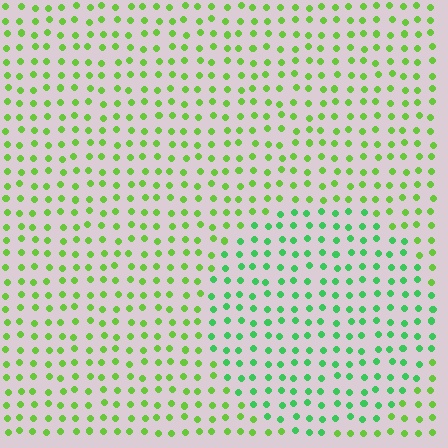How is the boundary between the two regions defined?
The boundary is defined purely by a slight shift in hue (about 33 degrees). Spacing, size, and orientation are identical on both sides.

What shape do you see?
I see a circle.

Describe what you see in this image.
The image is filled with small lime elements in a uniform arrangement. A circle-shaped region is visible where the elements are tinted to a slightly different hue, forming a subtle color boundary.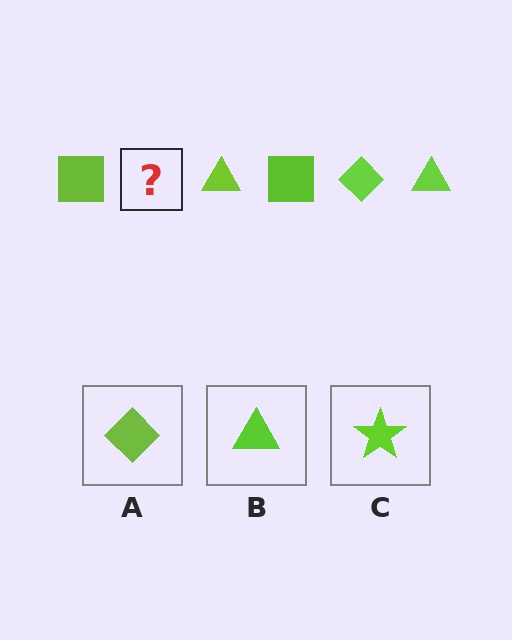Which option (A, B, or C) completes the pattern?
A.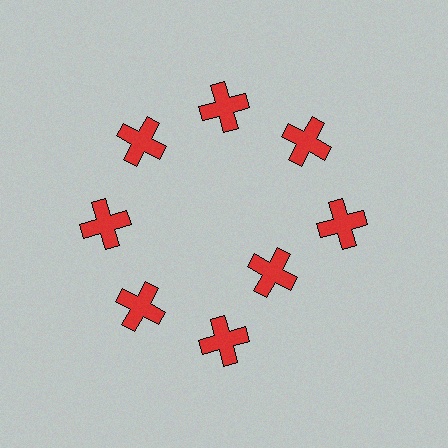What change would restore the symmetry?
The symmetry would be restored by moving it outward, back onto the ring so that all 8 crosses sit at equal angles and equal distance from the center.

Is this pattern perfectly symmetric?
No. The 8 red crosses are arranged in a ring, but one element near the 4 o'clock position is pulled inward toward the center, breaking the 8-fold rotational symmetry.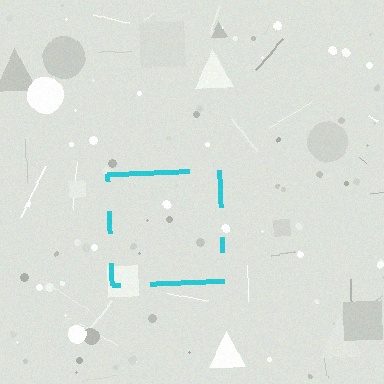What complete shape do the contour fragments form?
The contour fragments form a square.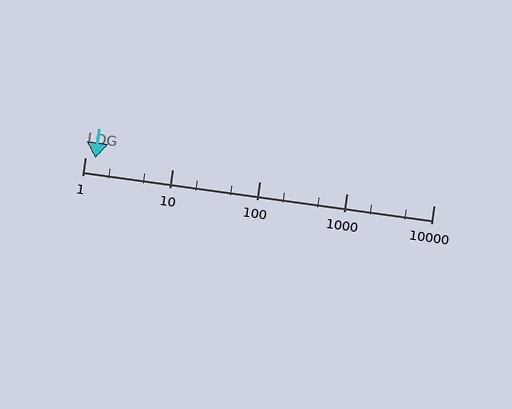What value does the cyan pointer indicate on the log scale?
The pointer indicates approximately 1.3.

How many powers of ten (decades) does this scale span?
The scale spans 4 decades, from 1 to 10000.